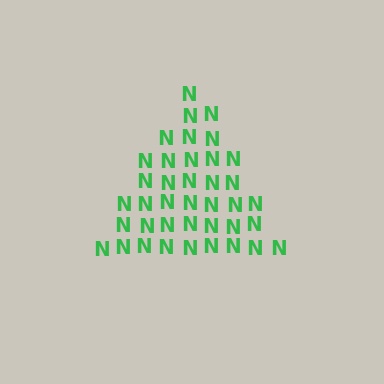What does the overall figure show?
The overall figure shows a triangle.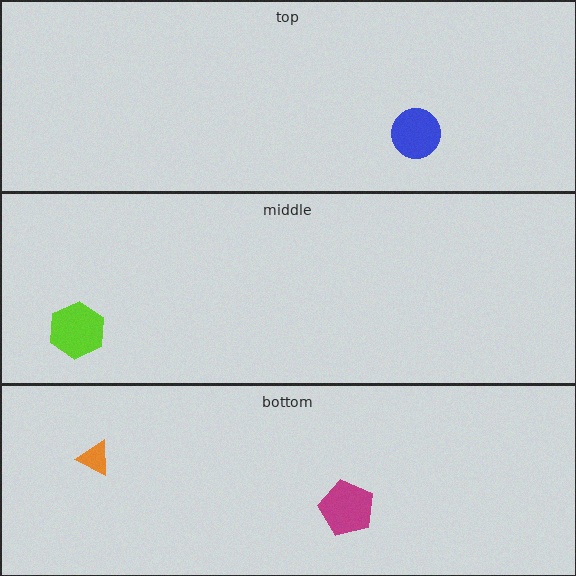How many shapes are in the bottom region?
2.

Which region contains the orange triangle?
The bottom region.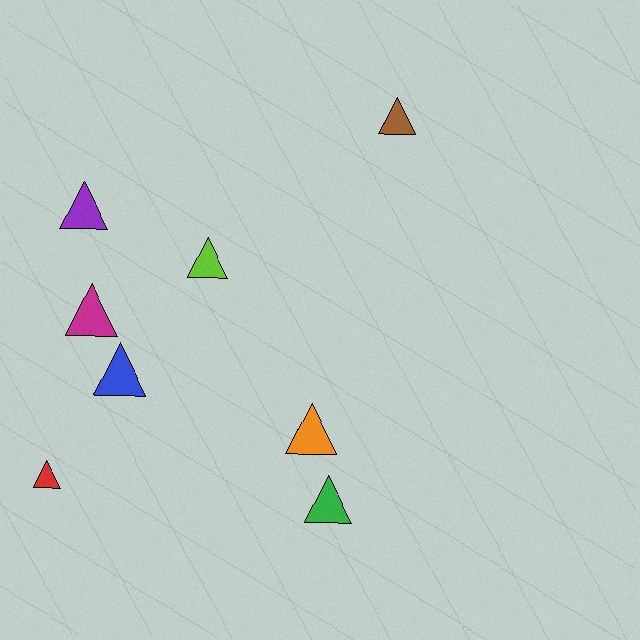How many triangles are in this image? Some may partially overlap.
There are 8 triangles.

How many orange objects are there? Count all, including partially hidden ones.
There is 1 orange object.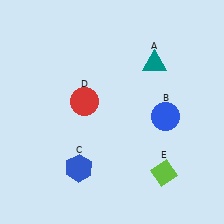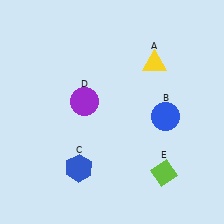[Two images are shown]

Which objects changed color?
A changed from teal to yellow. D changed from red to purple.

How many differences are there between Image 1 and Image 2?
There are 2 differences between the two images.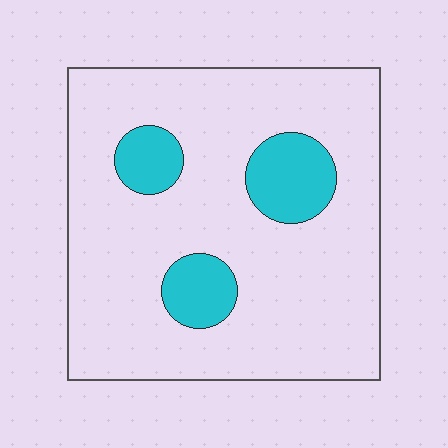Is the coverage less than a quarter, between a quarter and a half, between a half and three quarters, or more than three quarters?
Less than a quarter.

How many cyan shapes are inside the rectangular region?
3.